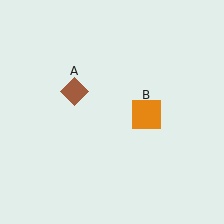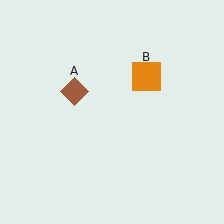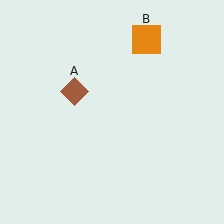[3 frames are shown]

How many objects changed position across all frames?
1 object changed position: orange square (object B).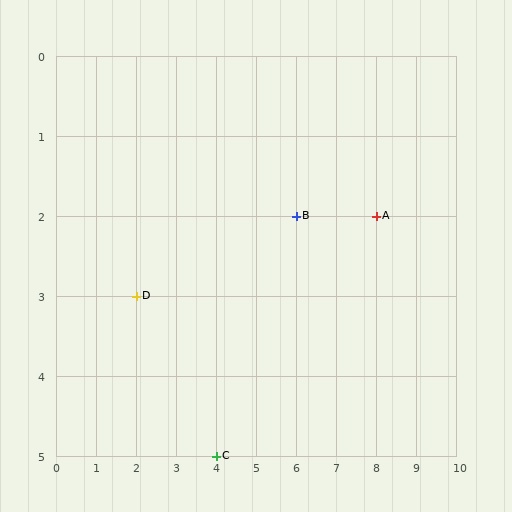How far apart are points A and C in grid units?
Points A and C are 4 columns and 3 rows apart (about 5.0 grid units diagonally).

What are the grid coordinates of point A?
Point A is at grid coordinates (8, 2).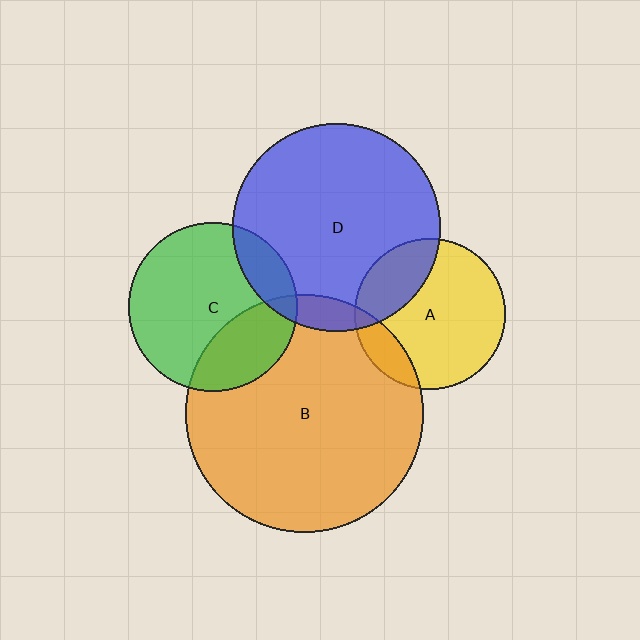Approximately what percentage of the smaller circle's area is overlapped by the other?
Approximately 10%.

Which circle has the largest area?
Circle B (orange).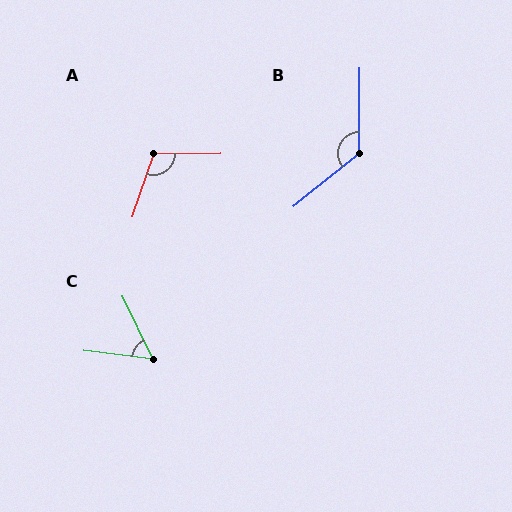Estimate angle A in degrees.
Approximately 109 degrees.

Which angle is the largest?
B, at approximately 130 degrees.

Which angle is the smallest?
C, at approximately 58 degrees.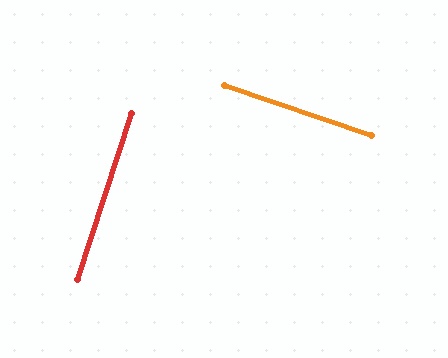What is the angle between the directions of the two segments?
Approximately 89 degrees.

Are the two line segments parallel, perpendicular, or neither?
Perpendicular — they meet at approximately 89°.